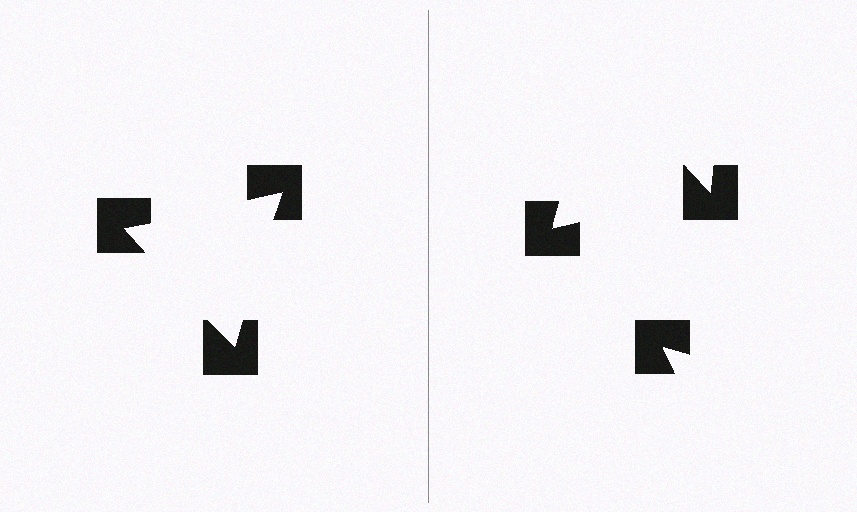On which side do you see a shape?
An illusory triangle appears on the left side. On the right side the wedge cuts are rotated, so no coherent shape forms.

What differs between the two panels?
The notched squares are positioned identically on both sides; only the wedge orientations differ. On the left they align to a triangle; on the right they are misaligned.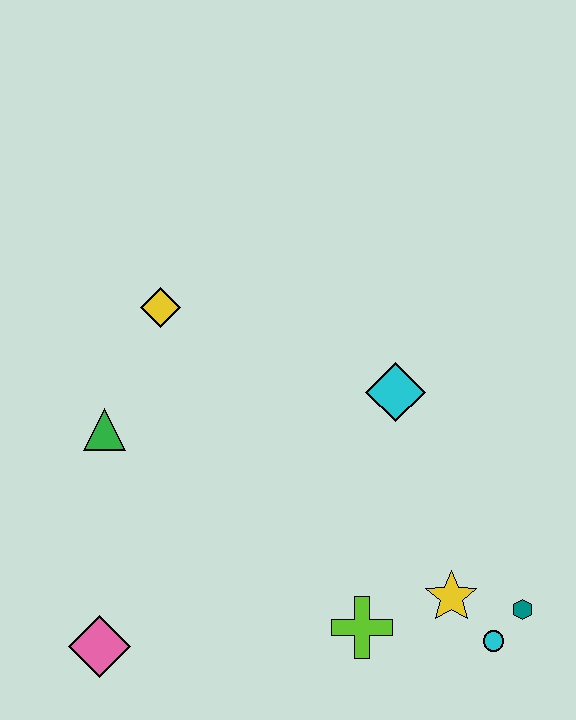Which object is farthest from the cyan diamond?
The pink diamond is farthest from the cyan diamond.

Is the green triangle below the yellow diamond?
Yes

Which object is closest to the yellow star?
The cyan circle is closest to the yellow star.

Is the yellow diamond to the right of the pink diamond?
Yes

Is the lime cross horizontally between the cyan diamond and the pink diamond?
Yes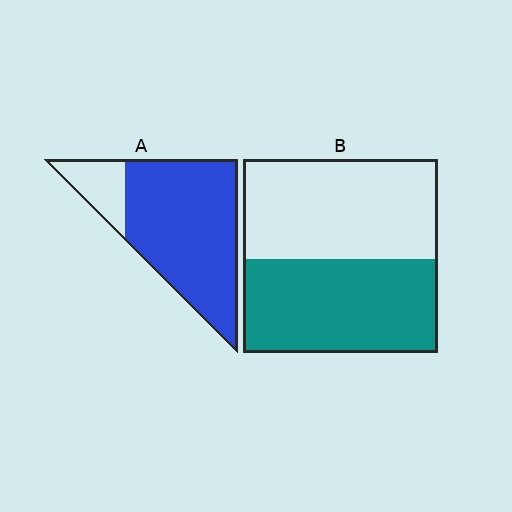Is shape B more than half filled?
Roughly half.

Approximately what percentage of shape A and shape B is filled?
A is approximately 80% and B is approximately 50%.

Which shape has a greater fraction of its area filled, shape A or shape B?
Shape A.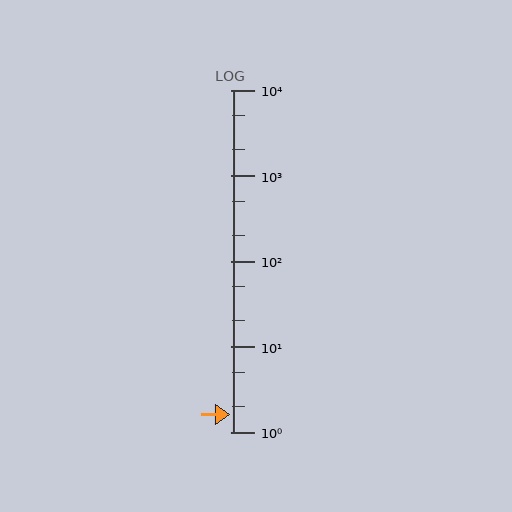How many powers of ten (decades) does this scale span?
The scale spans 4 decades, from 1 to 10000.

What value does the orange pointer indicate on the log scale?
The pointer indicates approximately 1.6.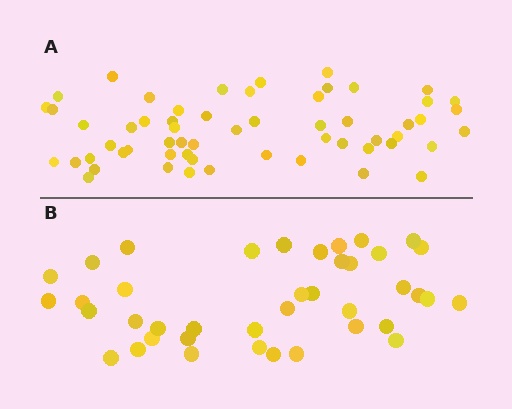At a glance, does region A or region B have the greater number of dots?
Region A (the top region) has more dots.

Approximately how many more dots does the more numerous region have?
Region A has approximately 20 more dots than region B.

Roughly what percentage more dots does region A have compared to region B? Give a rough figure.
About 45% more.